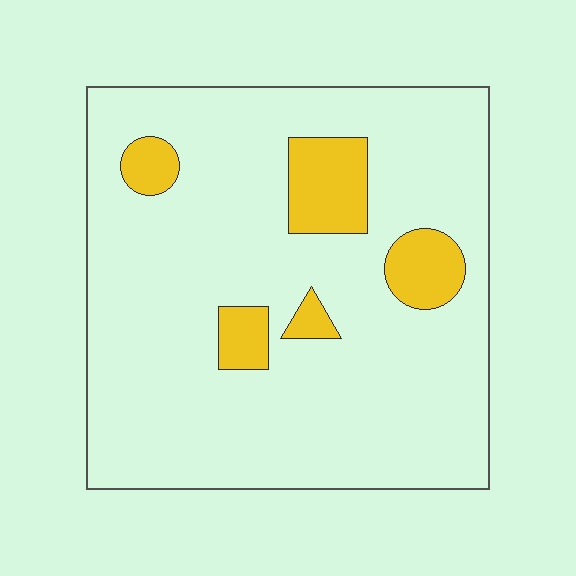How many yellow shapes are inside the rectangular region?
5.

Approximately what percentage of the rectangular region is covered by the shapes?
Approximately 15%.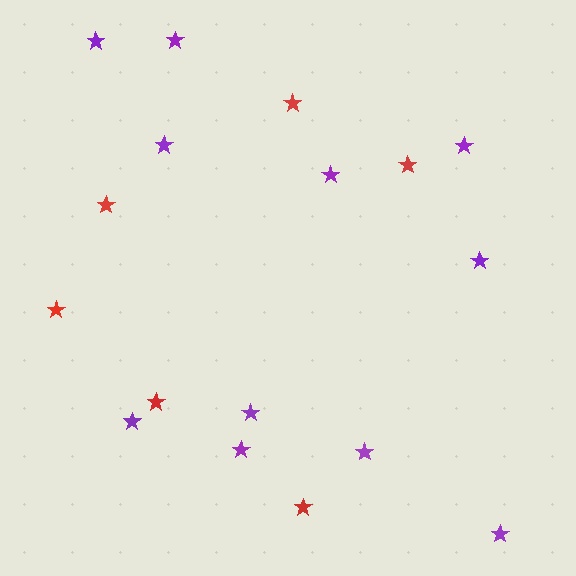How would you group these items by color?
There are 2 groups: one group of purple stars (11) and one group of red stars (6).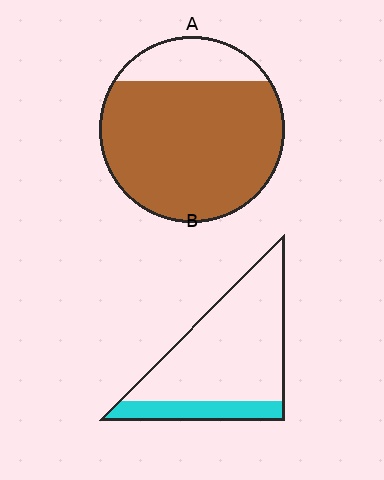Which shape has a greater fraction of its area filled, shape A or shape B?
Shape A.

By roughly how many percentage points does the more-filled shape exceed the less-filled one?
By roughly 60 percentage points (A over B).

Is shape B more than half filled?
No.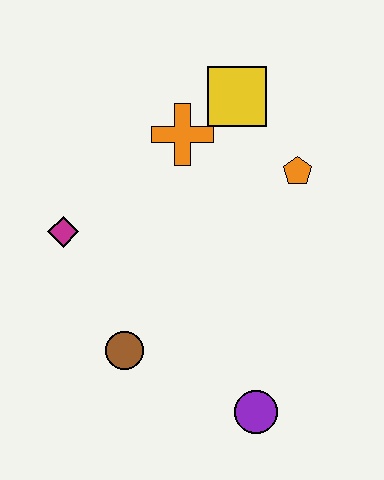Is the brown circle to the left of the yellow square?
Yes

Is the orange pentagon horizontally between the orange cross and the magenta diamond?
No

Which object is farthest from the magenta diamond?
The purple circle is farthest from the magenta diamond.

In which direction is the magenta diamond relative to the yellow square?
The magenta diamond is to the left of the yellow square.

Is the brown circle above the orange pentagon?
No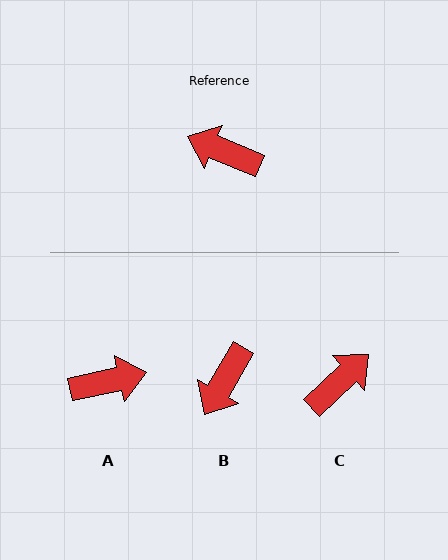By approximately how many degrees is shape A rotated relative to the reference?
Approximately 145 degrees clockwise.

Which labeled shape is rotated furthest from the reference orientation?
A, about 145 degrees away.